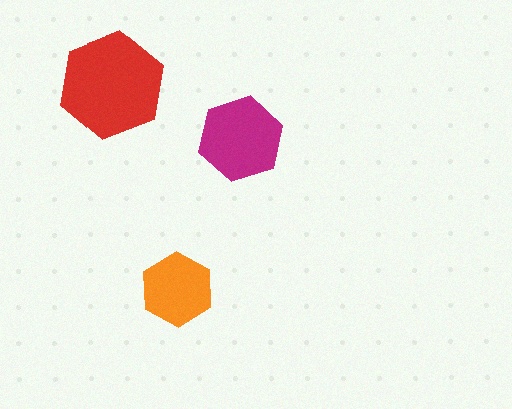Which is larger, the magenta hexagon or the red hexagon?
The red one.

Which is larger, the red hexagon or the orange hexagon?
The red one.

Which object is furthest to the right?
The magenta hexagon is rightmost.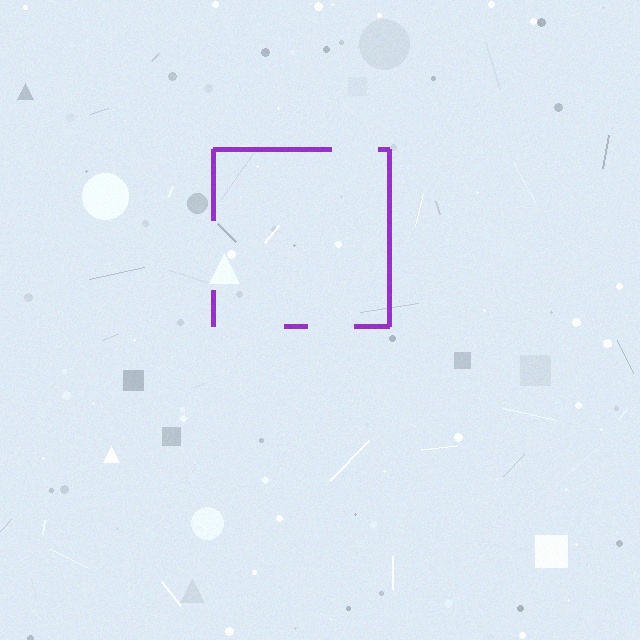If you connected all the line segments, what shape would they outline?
They would outline a square.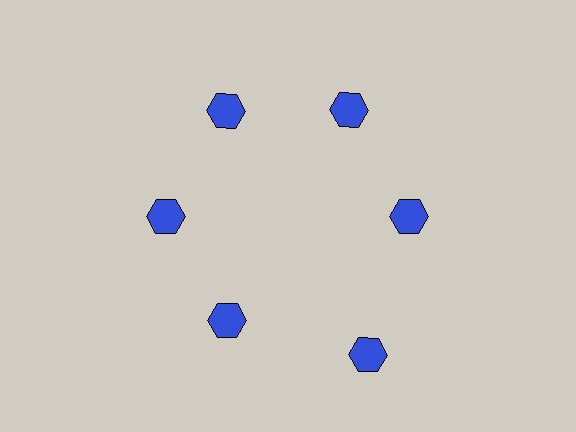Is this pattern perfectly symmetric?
No. The 6 blue hexagons are arranged in a ring, but one element near the 5 o'clock position is pushed outward from the center, breaking the 6-fold rotational symmetry.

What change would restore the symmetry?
The symmetry would be restored by moving it inward, back onto the ring so that all 6 hexagons sit at equal angles and equal distance from the center.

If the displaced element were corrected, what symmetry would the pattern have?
It would have 6-fold rotational symmetry — the pattern would map onto itself every 60 degrees.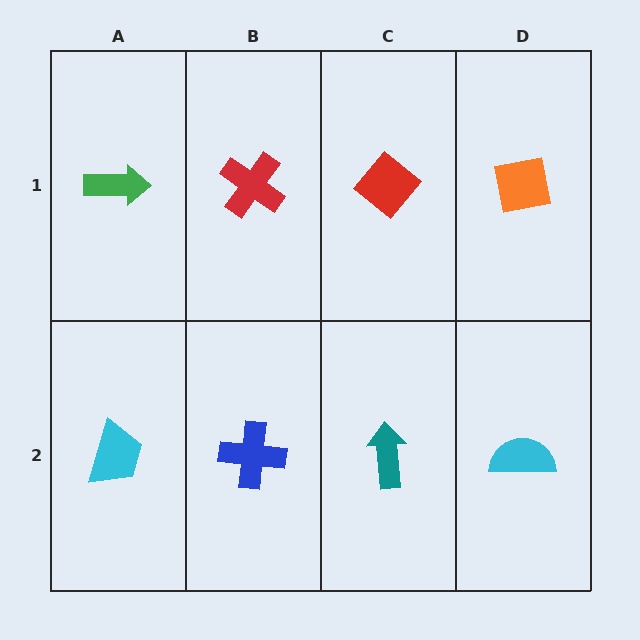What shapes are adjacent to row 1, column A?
A cyan trapezoid (row 2, column A), a red cross (row 1, column B).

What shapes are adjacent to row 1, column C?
A teal arrow (row 2, column C), a red cross (row 1, column B), an orange square (row 1, column D).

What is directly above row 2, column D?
An orange square.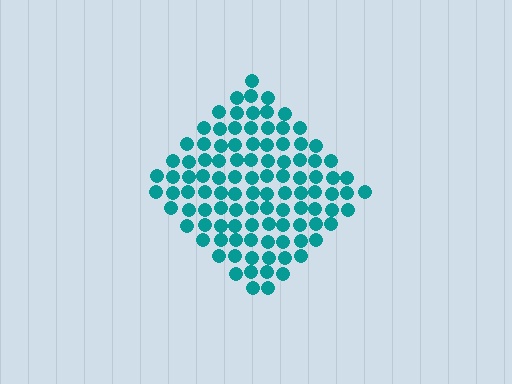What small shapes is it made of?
It is made of small circles.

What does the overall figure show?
The overall figure shows a diamond.